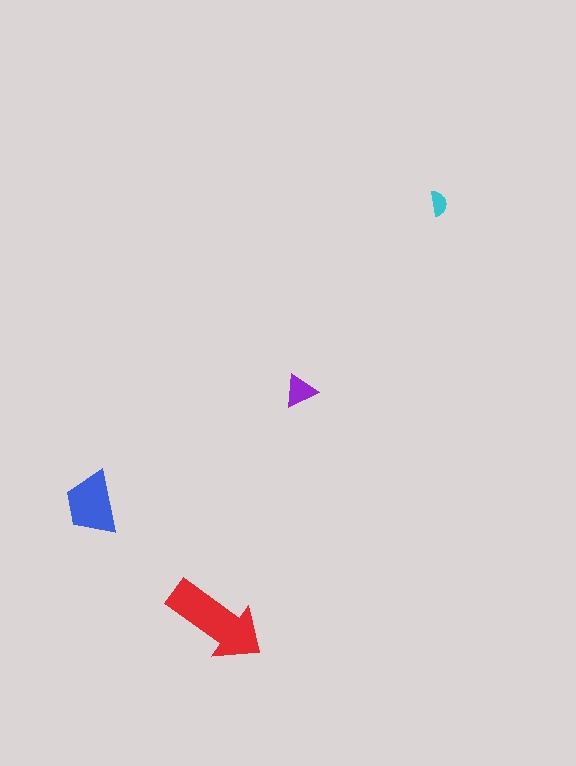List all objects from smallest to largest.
The cyan semicircle, the purple triangle, the blue trapezoid, the red arrow.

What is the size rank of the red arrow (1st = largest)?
1st.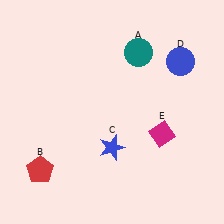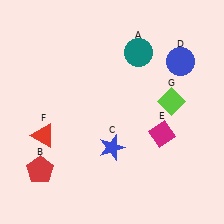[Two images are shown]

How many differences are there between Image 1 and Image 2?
There are 2 differences between the two images.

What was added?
A red triangle (F), a lime diamond (G) were added in Image 2.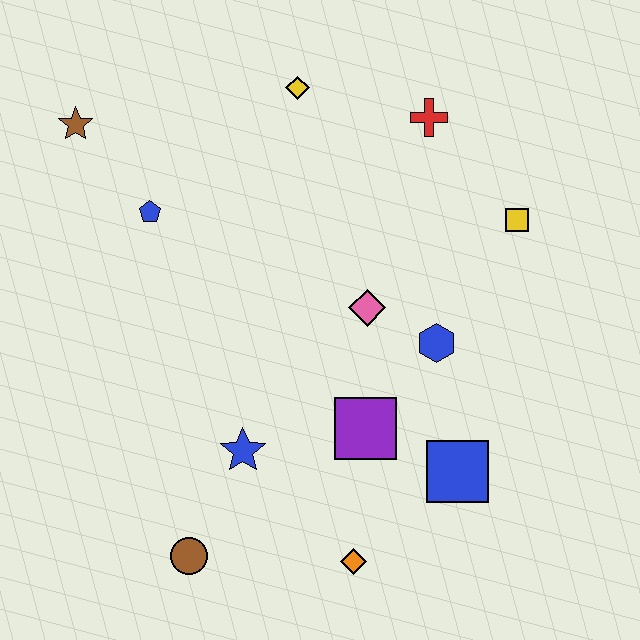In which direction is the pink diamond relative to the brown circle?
The pink diamond is above the brown circle.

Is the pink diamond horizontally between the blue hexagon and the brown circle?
Yes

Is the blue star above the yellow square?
No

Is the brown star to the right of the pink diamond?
No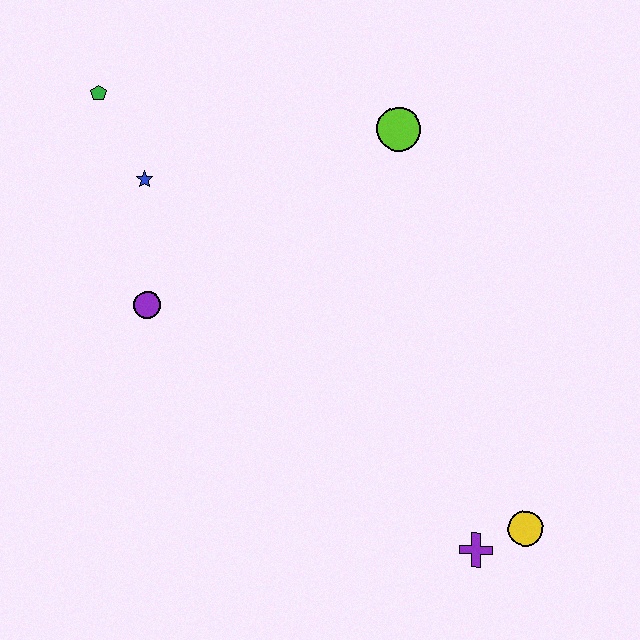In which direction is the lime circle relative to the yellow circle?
The lime circle is above the yellow circle.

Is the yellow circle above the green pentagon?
No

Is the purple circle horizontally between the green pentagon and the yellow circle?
Yes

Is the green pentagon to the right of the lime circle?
No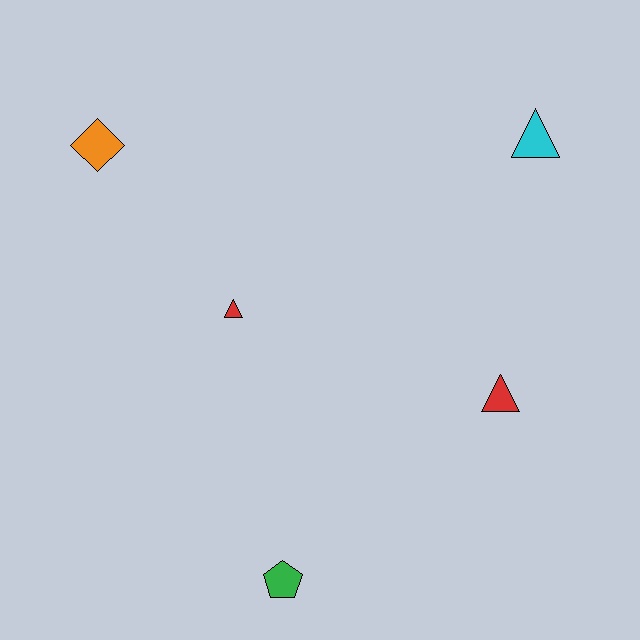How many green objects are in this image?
There is 1 green object.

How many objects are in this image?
There are 5 objects.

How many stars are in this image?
There are no stars.